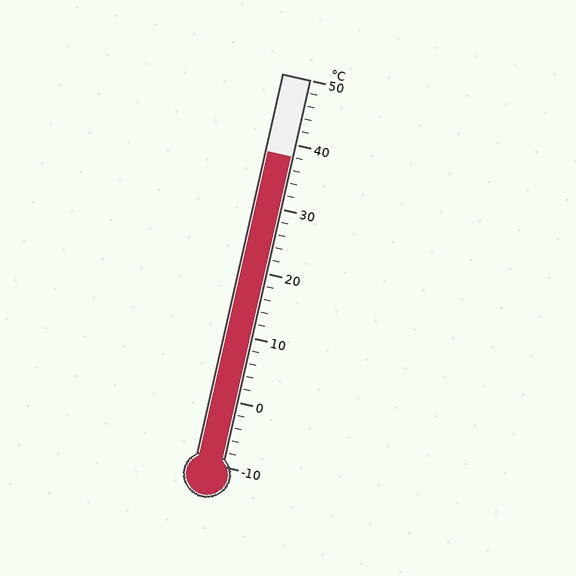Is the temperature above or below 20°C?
The temperature is above 20°C.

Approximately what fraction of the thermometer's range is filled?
The thermometer is filled to approximately 80% of its range.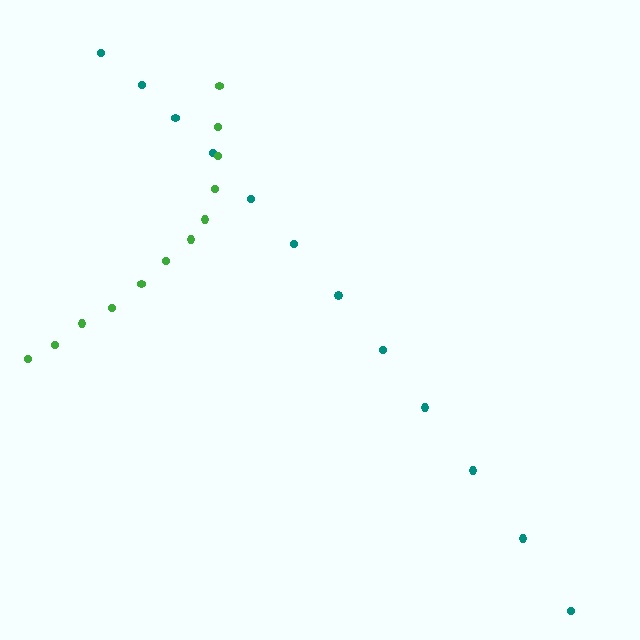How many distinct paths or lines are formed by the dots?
There are 2 distinct paths.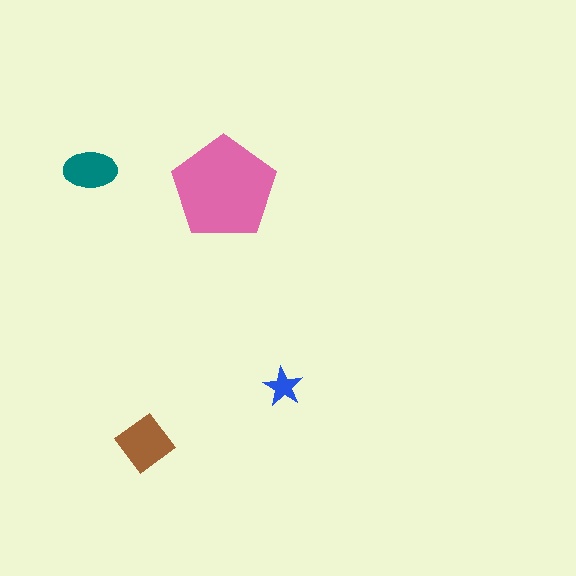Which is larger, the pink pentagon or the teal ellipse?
The pink pentagon.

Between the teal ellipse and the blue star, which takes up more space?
The teal ellipse.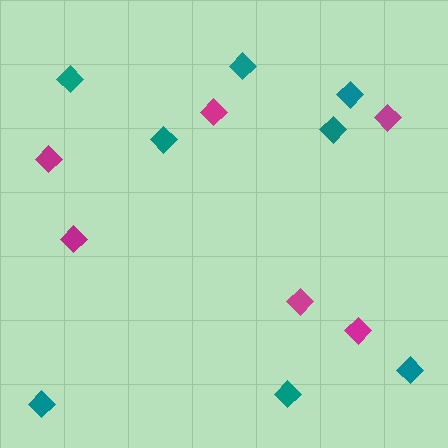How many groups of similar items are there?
There are 2 groups: one group of teal diamonds (8) and one group of magenta diamonds (6).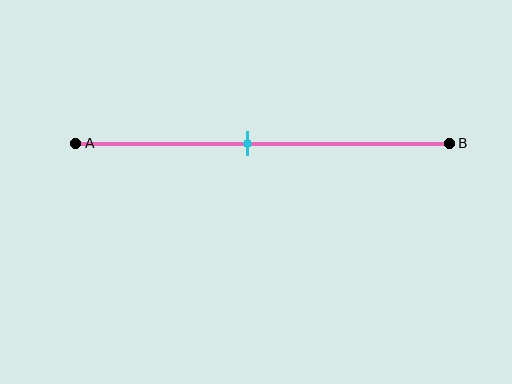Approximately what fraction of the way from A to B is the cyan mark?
The cyan mark is approximately 45% of the way from A to B.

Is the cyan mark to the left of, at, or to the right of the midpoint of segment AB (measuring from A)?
The cyan mark is to the left of the midpoint of segment AB.